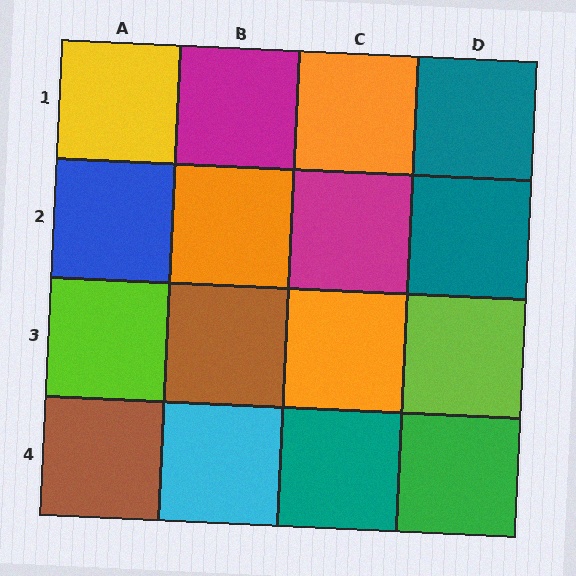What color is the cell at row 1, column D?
Teal.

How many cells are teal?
3 cells are teal.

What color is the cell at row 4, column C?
Teal.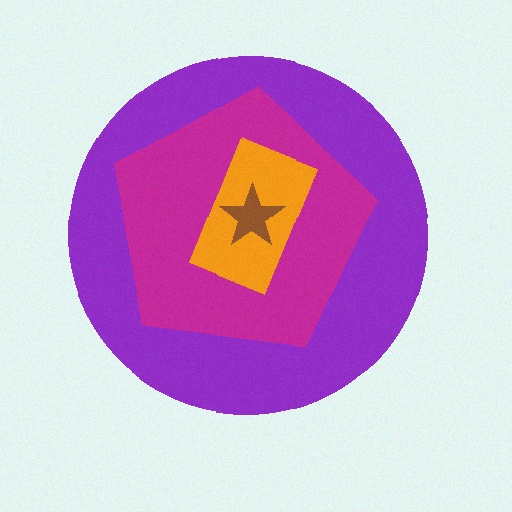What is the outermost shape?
The purple circle.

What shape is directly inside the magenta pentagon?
The orange rectangle.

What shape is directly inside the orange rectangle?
The brown star.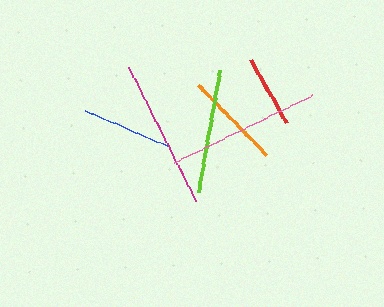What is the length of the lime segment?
The lime segment is approximately 124 pixels long.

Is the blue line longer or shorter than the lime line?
The lime line is longer than the blue line.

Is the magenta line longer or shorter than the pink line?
The pink line is longer than the magenta line.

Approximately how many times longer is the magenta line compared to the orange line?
The magenta line is approximately 1.5 times the length of the orange line.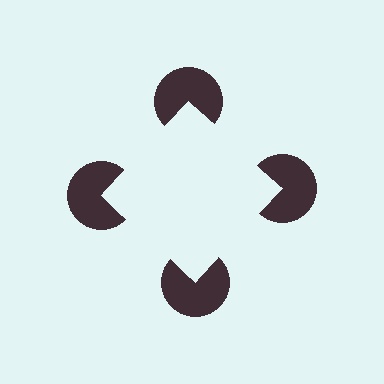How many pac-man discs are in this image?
There are 4 — one at each vertex of the illusory square.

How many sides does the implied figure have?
4 sides.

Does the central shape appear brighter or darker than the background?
It typically appears slightly brighter than the background, even though no actual brightness change is drawn.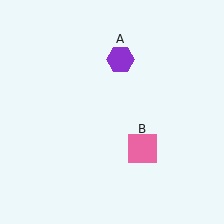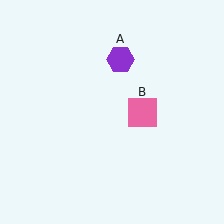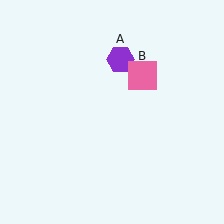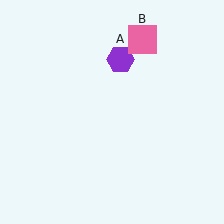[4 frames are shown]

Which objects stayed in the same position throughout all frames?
Purple hexagon (object A) remained stationary.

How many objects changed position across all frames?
1 object changed position: pink square (object B).